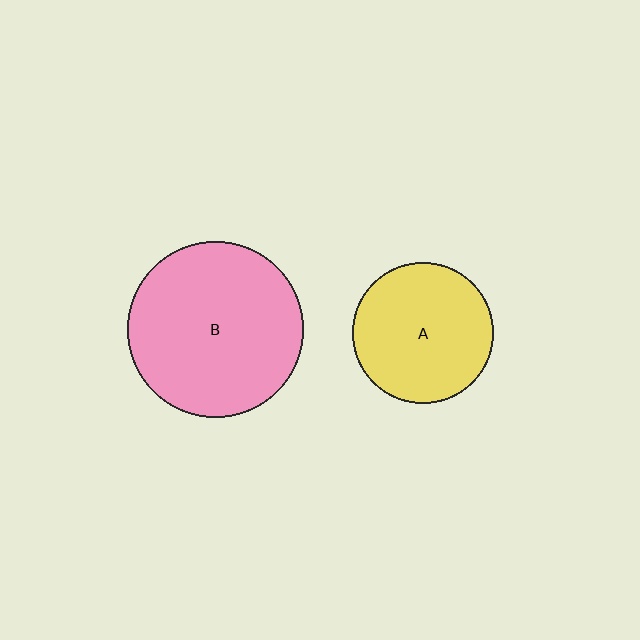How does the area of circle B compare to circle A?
Approximately 1.6 times.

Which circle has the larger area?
Circle B (pink).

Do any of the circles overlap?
No, none of the circles overlap.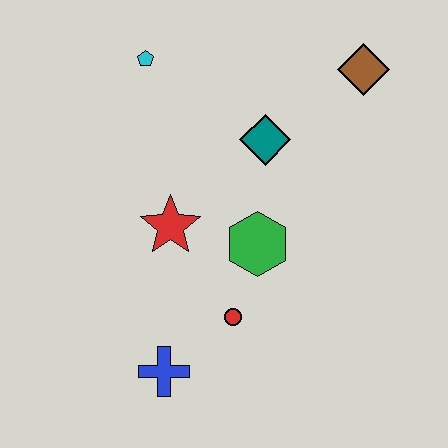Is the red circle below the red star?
Yes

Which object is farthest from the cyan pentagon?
The blue cross is farthest from the cyan pentagon.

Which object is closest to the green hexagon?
The red circle is closest to the green hexagon.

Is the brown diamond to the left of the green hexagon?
No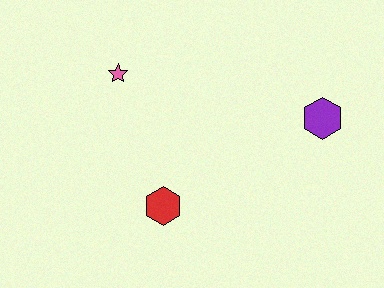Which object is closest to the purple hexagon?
The red hexagon is closest to the purple hexagon.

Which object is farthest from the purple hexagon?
The pink star is farthest from the purple hexagon.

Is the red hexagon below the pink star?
Yes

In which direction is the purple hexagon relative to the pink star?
The purple hexagon is to the right of the pink star.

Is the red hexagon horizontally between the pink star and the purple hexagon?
Yes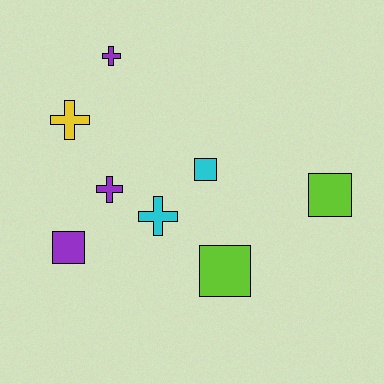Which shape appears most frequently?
Cross, with 4 objects.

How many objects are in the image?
There are 8 objects.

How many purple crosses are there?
There are 2 purple crosses.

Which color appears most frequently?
Purple, with 3 objects.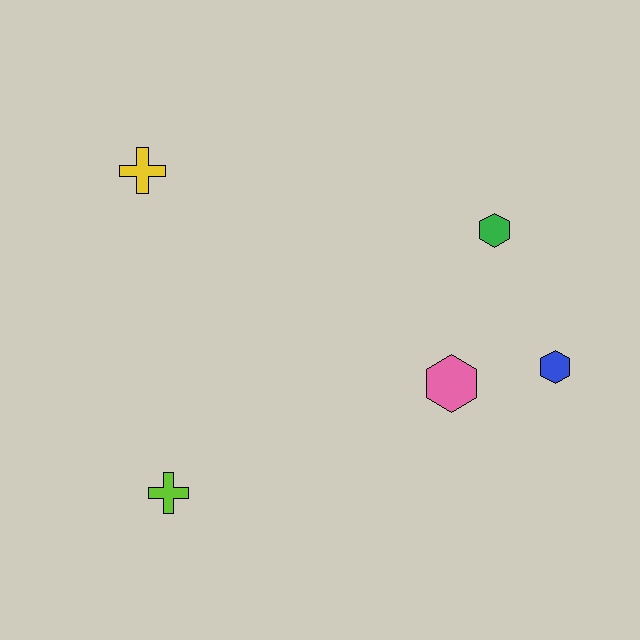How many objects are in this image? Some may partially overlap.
There are 5 objects.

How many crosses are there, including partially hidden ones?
There are 2 crosses.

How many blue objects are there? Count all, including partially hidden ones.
There is 1 blue object.